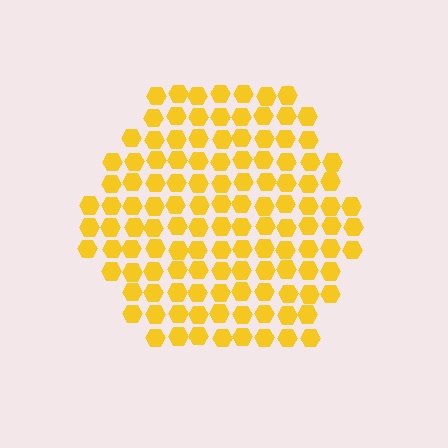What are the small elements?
The small elements are hexagons.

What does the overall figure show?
The overall figure shows a hexagon.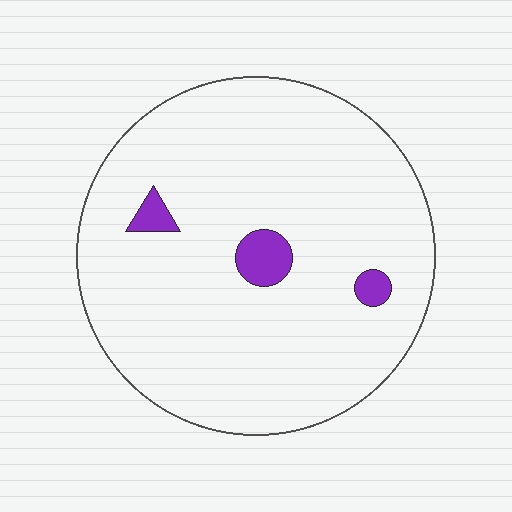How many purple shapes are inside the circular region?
3.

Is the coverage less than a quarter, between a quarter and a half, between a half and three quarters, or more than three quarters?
Less than a quarter.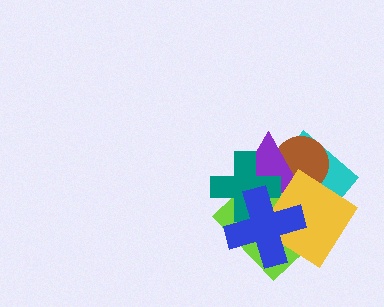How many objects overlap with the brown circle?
4 objects overlap with the brown circle.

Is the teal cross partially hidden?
Yes, it is partially covered by another shape.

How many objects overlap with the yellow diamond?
5 objects overlap with the yellow diamond.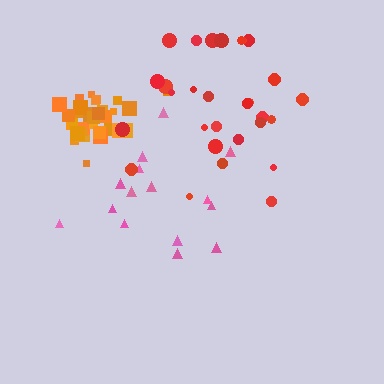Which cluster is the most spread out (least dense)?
Red.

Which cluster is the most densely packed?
Orange.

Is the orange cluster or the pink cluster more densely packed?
Orange.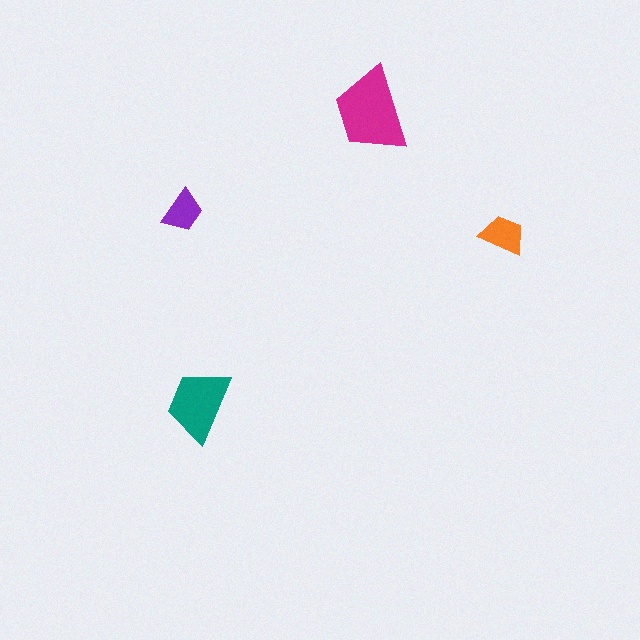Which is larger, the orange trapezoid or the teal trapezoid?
The teal one.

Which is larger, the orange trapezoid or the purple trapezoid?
The orange one.